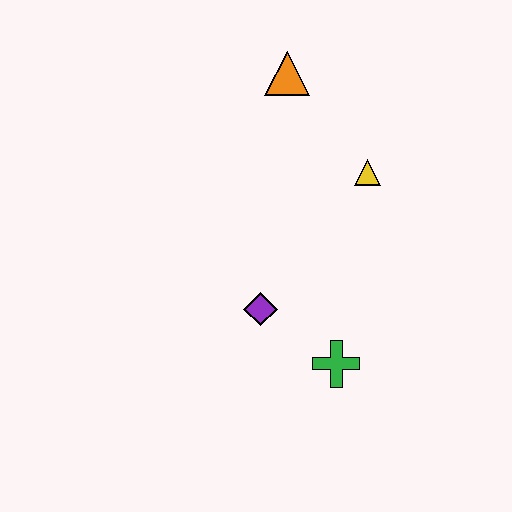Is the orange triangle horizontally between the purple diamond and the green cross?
Yes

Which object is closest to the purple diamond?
The green cross is closest to the purple diamond.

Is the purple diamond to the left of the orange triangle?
Yes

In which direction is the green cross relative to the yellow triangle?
The green cross is below the yellow triangle.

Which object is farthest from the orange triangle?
The green cross is farthest from the orange triangle.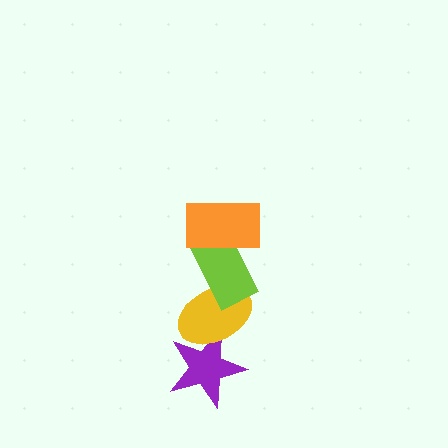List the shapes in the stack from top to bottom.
From top to bottom: the orange rectangle, the lime rectangle, the yellow ellipse, the purple star.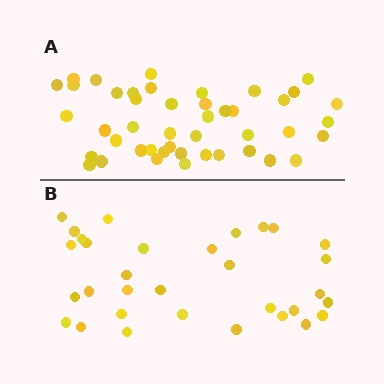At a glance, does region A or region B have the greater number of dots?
Region A (the top region) has more dots.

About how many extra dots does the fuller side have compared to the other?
Region A has approximately 15 more dots than region B.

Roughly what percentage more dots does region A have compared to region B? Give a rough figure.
About 40% more.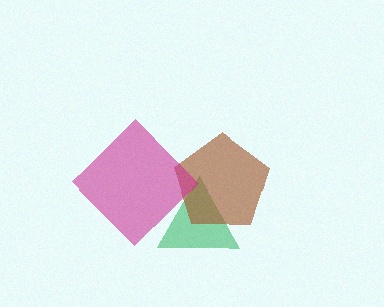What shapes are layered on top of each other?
The layered shapes are: a green triangle, a brown pentagon, a magenta diamond.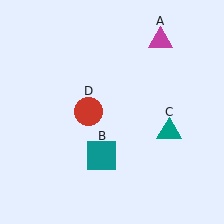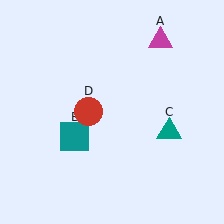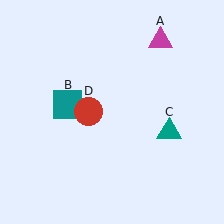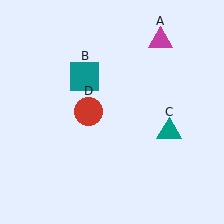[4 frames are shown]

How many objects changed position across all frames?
1 object changed position: teal square (object B).